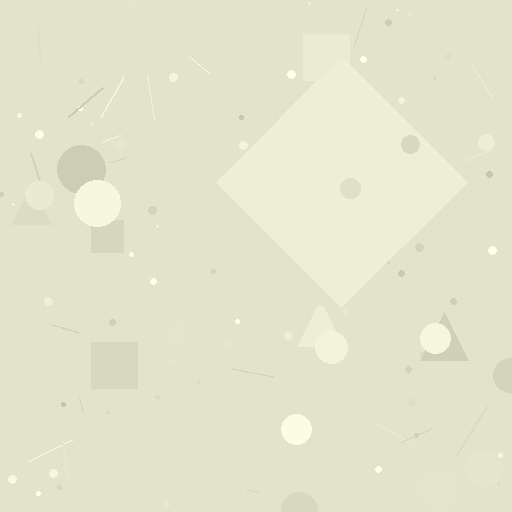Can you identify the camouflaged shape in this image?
The camouflaged shape is a diamond.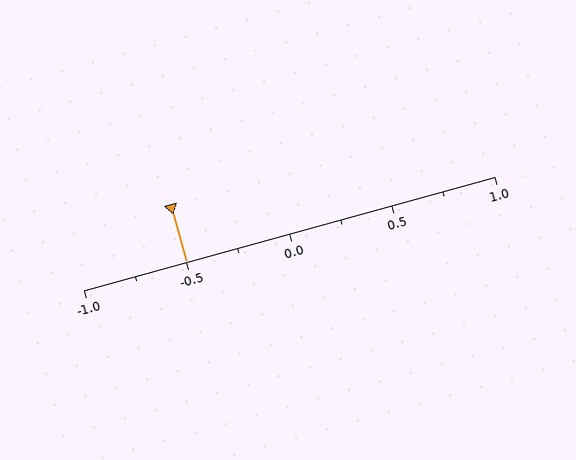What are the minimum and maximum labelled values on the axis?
The axis runs from -1.0 to 1.0.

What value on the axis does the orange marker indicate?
The marker indicates approximately -0.5.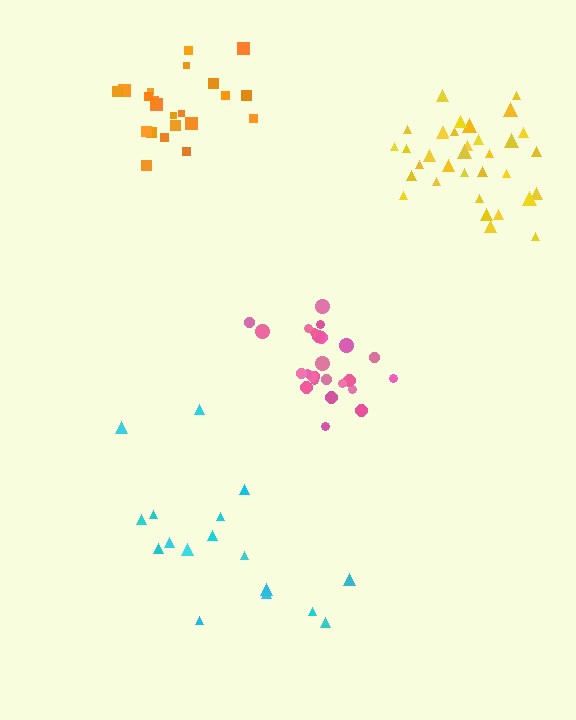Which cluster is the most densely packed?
Pink.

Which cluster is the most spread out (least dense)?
Cyan.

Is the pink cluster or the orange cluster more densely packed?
Pink.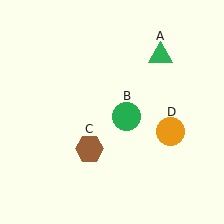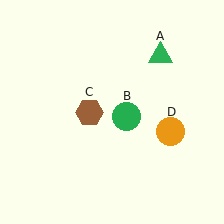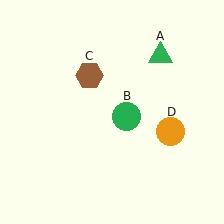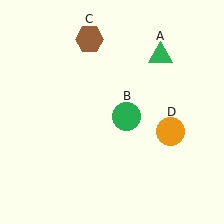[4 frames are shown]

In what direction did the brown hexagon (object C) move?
The brown hexagon (object C) moved up.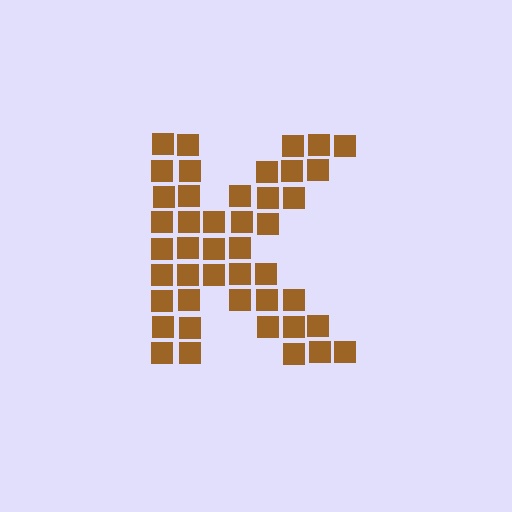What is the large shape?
The large shape is the letter K.